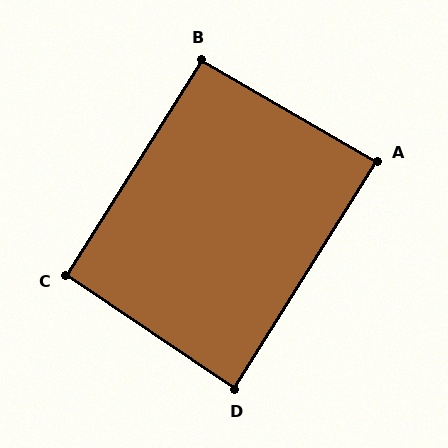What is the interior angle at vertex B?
Approximately 92 degrees (approximately right).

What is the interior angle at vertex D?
Approximately 88 degrees (approximately right).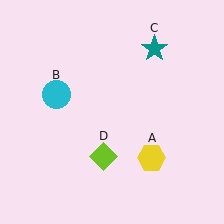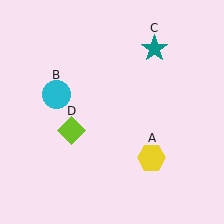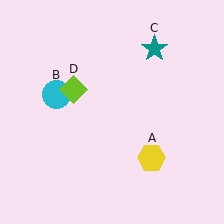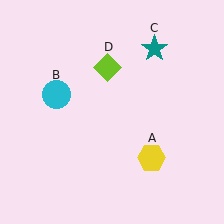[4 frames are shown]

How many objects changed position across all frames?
1 object changed position: lime diamond (object D).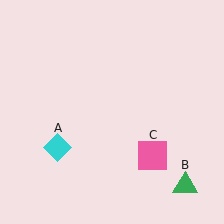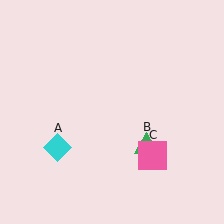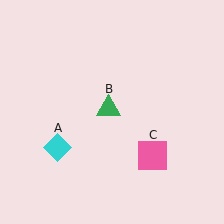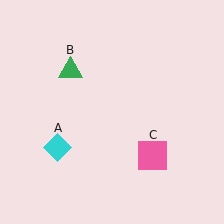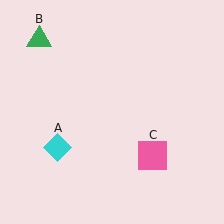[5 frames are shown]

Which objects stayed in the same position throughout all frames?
Cyan diamond (object A) and pink square (object C) remained stationary.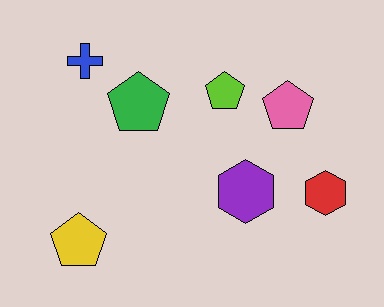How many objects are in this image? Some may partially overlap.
There are 7 objects.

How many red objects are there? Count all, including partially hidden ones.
There is 1 red object.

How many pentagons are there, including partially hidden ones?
There are 4 pentagons.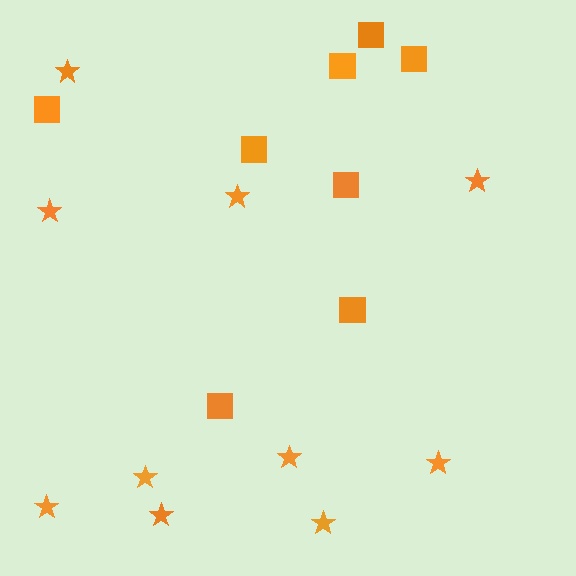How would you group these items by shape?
There are 2 groups: one group of squares (8) and one group of stars (10).